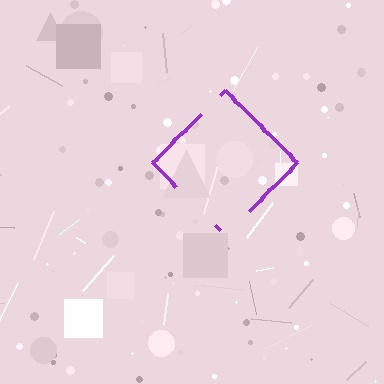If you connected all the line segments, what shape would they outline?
They would outline a diamond.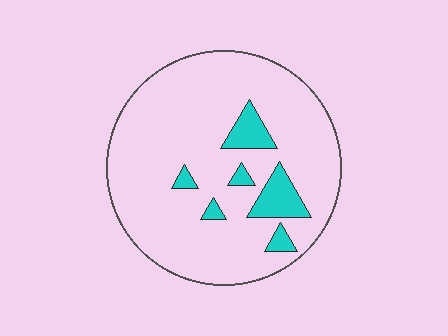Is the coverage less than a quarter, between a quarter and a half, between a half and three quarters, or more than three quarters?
Less than a quarter.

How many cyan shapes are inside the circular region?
6.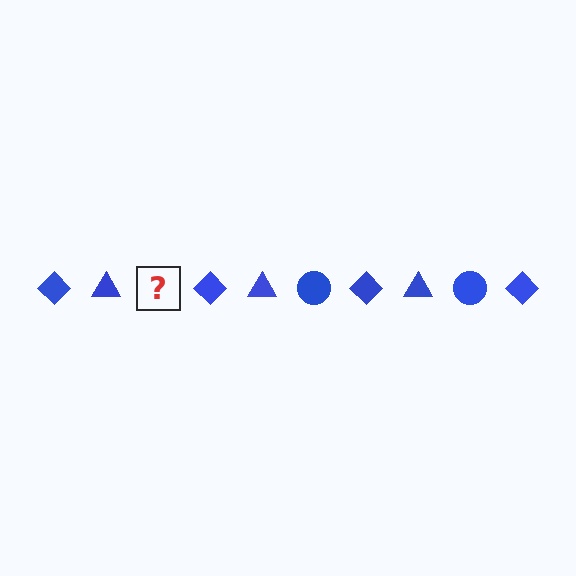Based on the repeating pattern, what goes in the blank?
The blank should be a blue circle.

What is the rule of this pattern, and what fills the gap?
The rule is that the pattern cycles through diamond, triangle, circle shapes in blue. The gap should be filled with a blue circle.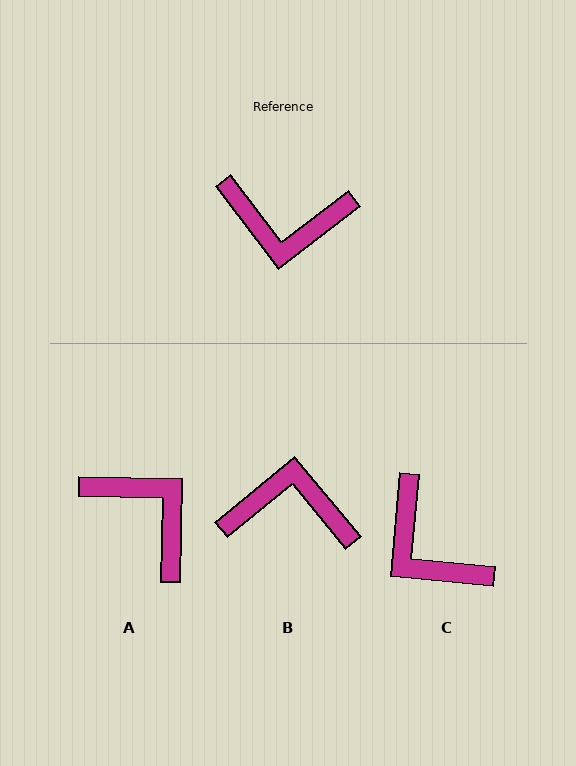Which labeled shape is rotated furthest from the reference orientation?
B, about 178 degrees away.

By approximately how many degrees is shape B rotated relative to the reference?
Approximately 178 degrees clockwise.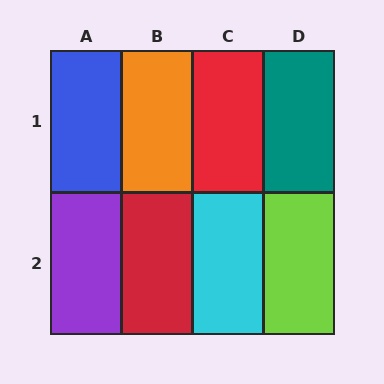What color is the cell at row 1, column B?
Orange.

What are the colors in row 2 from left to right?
Purple, red, cyan, lime.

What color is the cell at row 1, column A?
Blue.